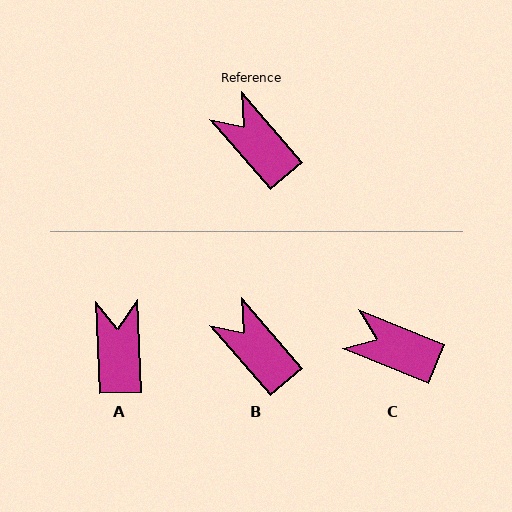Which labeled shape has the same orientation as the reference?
B.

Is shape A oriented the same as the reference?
No, it is off by about 39 degrees.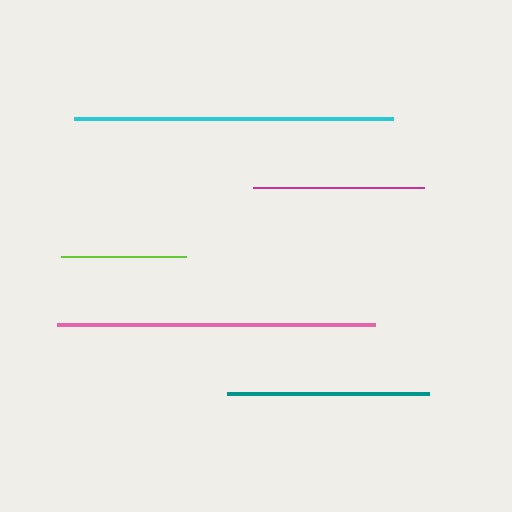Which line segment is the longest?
The cyan line is the longest at approximately 318 pixels.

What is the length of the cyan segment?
The cyan segment is approximately 318 pixels long.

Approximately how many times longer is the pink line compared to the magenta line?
The pink line is approximately 1.9 times the length of the magenta line.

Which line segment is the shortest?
The lime line is the shortest at approximately 125 pixels.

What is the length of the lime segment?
The lime segment is approximately 125 pixels long.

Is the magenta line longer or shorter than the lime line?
The magenta line is longer than the lime line.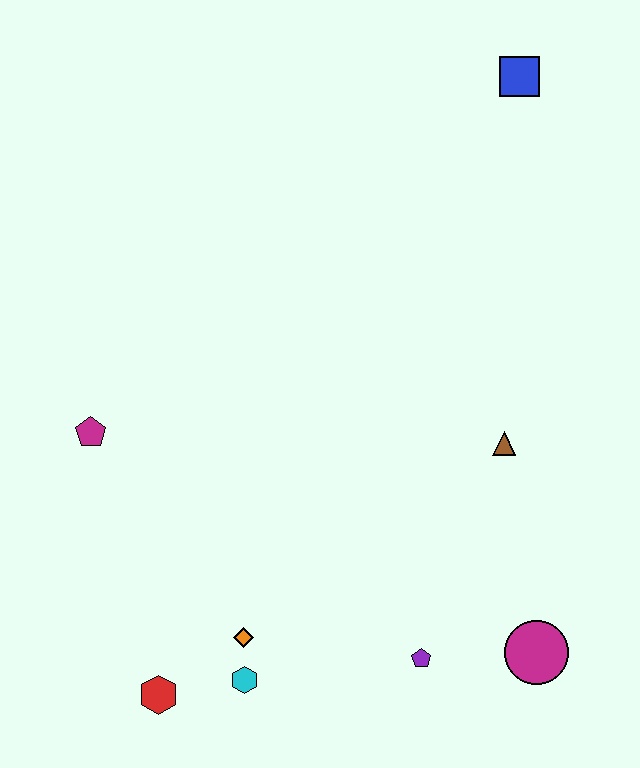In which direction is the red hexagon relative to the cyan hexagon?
The red hexagon is to the left of the cyan hexagon.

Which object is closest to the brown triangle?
The magenta circle is closest to the brown triangle.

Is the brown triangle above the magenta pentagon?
No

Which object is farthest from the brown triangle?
The red hexagon is farthest from the brown triangle.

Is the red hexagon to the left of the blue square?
Yes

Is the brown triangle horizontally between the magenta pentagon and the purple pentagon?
No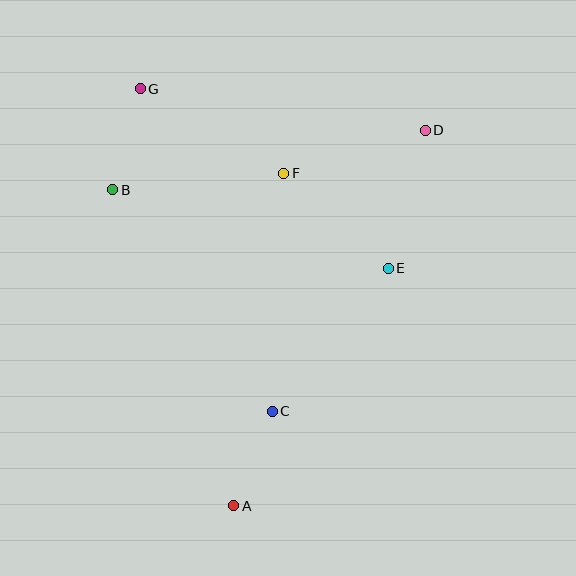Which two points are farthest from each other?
Points A and G are farthest from each other.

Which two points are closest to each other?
Points A and C are closest to each other.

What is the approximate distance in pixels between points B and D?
The distance between B and D is approximately 318 pixels.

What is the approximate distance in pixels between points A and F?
The distance between A and F is approximately 337 pixels.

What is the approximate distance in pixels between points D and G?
The distance between D and G is approximately 288 pixels.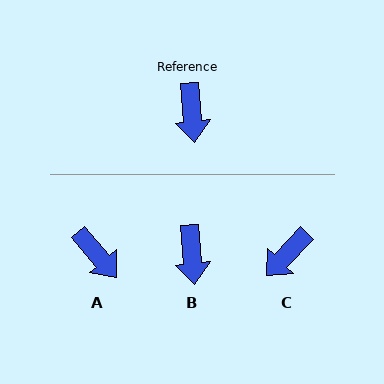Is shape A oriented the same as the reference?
No, it is off by about 35 degrees.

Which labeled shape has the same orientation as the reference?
B.